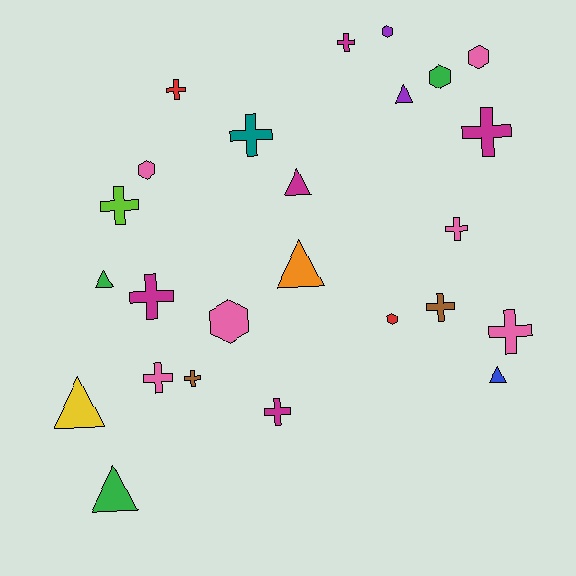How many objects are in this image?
There are 25 objects.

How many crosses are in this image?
There are 12 crosses.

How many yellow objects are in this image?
There is 1 yellow object.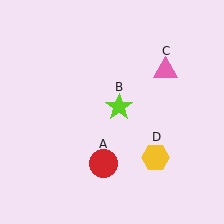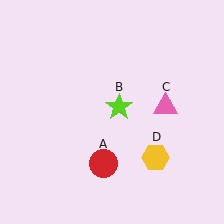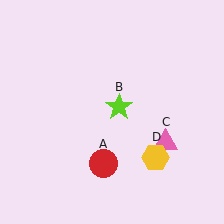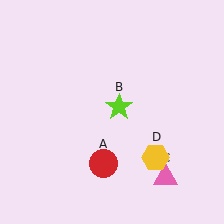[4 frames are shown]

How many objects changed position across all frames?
1 object changed position: pink triangle (object C).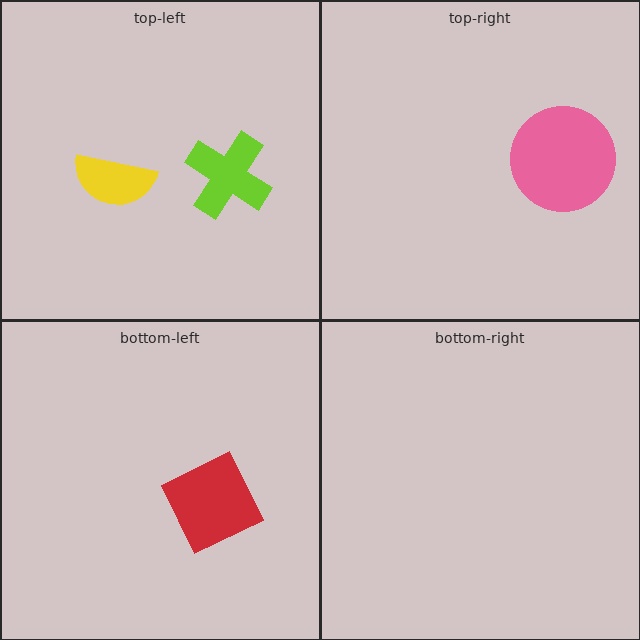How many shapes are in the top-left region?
2.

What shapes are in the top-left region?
The lime cross, the yellow semicircle.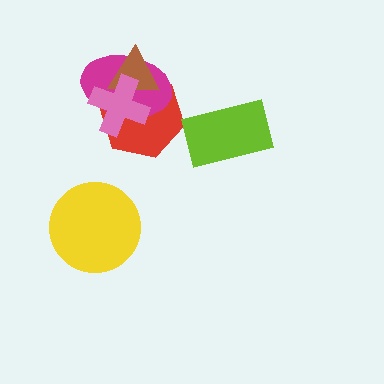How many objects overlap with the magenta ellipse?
3 objects overlap with the magenta ellipse.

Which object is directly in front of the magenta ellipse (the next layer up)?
The brown triangle is directly in front of the magenta ellipse.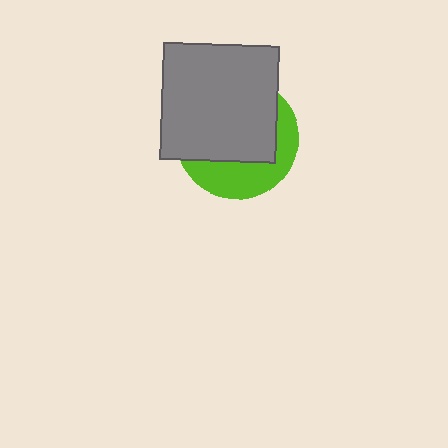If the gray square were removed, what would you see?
You would see the complete lime circle.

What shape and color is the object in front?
The object in front is a gray square.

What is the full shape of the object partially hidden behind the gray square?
The partially hidden object is a lime circle.